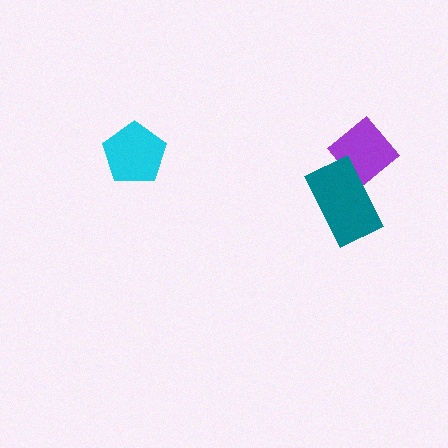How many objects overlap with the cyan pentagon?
0 objects overlap with the cyan pentagon.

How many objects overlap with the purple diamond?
1 object overlaps with the purple diamond.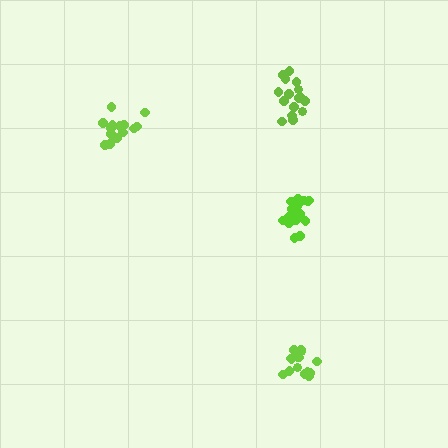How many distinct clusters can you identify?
There are 4 distinct clusters.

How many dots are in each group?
Group 1: 18 dots, Group 2: 15 dots, Group 3: 16 dots, Group 4: 14 dots (63 total).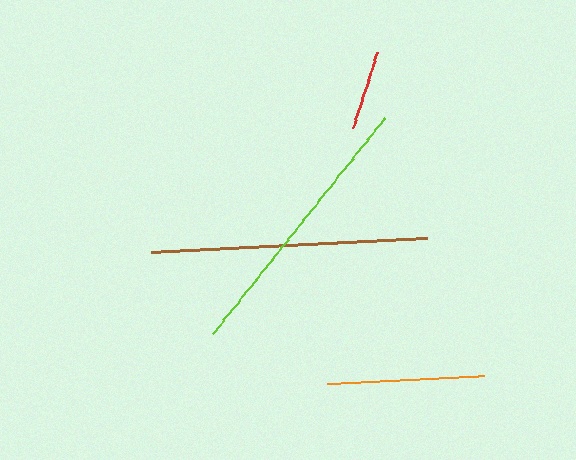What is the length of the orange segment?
The orange segment is approximately 157 pixels long.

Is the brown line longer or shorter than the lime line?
The brown line is longer than the lime line.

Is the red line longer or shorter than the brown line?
The brown line is longer than the red line.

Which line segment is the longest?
The brown line is the longest at approximately 276 pixels.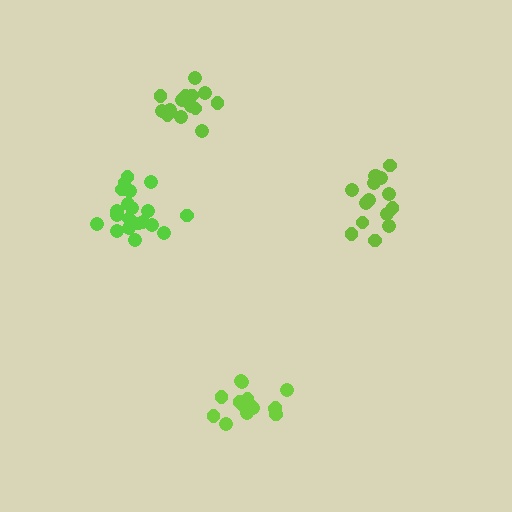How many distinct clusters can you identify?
There are 4 distinct clusters.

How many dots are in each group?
Group 1: 20 dots, Group 2: 14 dots, Group 3: 15 dots, Group 4: 15 dots (64 total).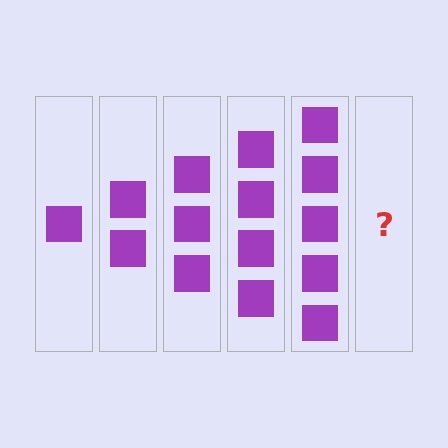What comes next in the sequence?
The next element should be 6 squares.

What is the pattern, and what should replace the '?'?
The pattern is that each step adds one more square. The '?' should be 6 squares.